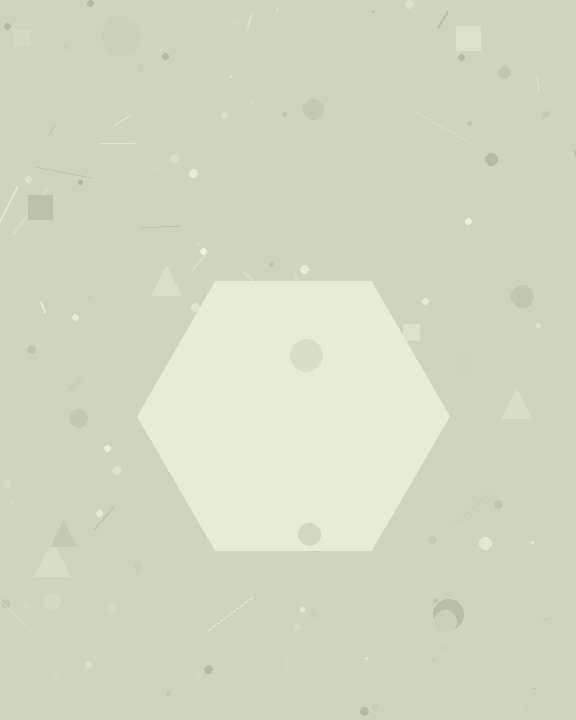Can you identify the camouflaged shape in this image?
The camouflaged shape is a hexagon.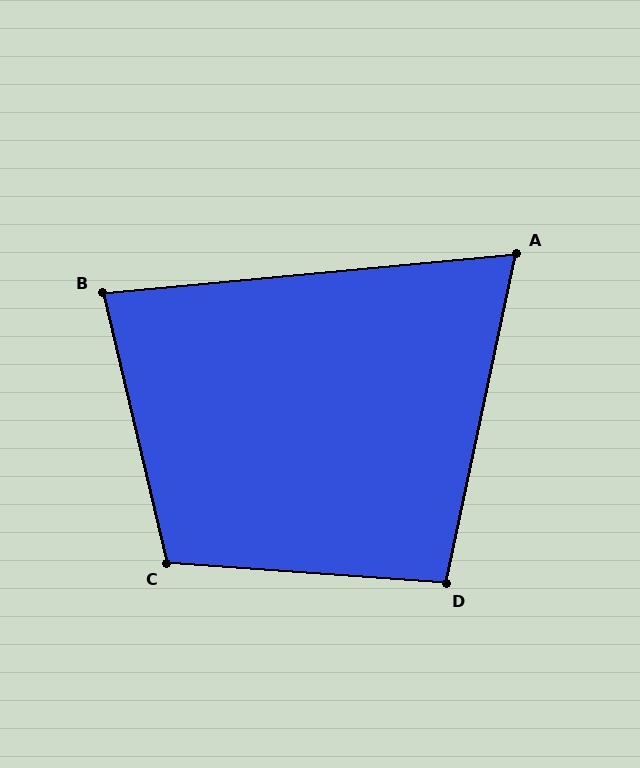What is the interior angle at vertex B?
Approximately 82 degrees (acute).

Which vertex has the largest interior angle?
C, at approximately 107 degrees.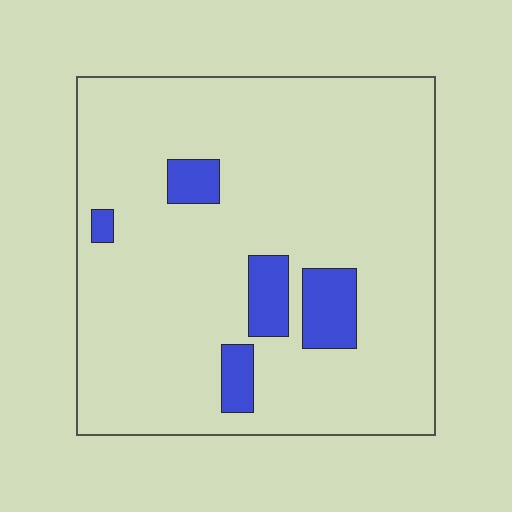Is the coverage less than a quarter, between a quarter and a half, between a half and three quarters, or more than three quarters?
Less than a quarter.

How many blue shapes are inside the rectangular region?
5.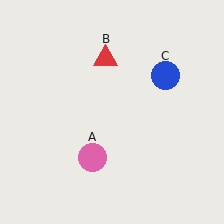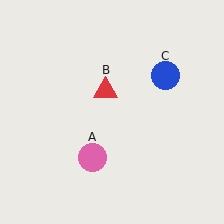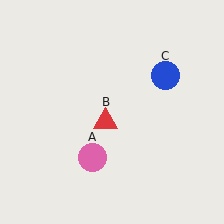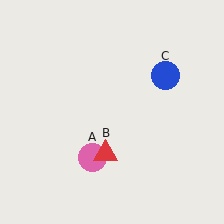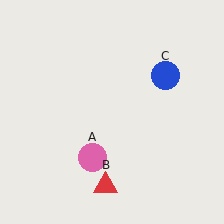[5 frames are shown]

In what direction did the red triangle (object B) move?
The red triangle (object B) moved down.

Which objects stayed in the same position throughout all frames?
Pink circle (object A) and blue circle (object C) remained stationary.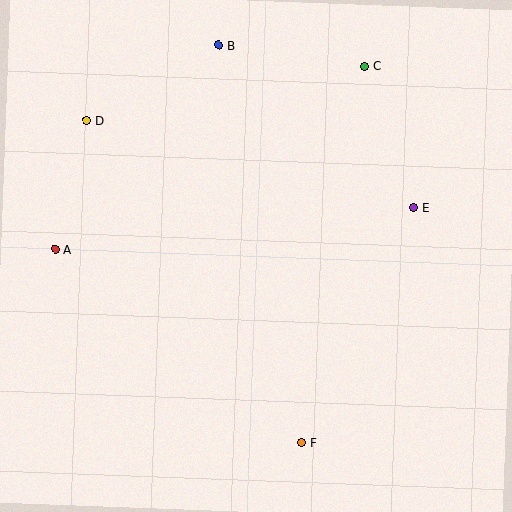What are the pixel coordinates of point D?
Point D is at (86, 120).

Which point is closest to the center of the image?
Point E at (414, 207) is closest to the center.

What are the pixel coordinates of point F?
Point F is at (302, 443).